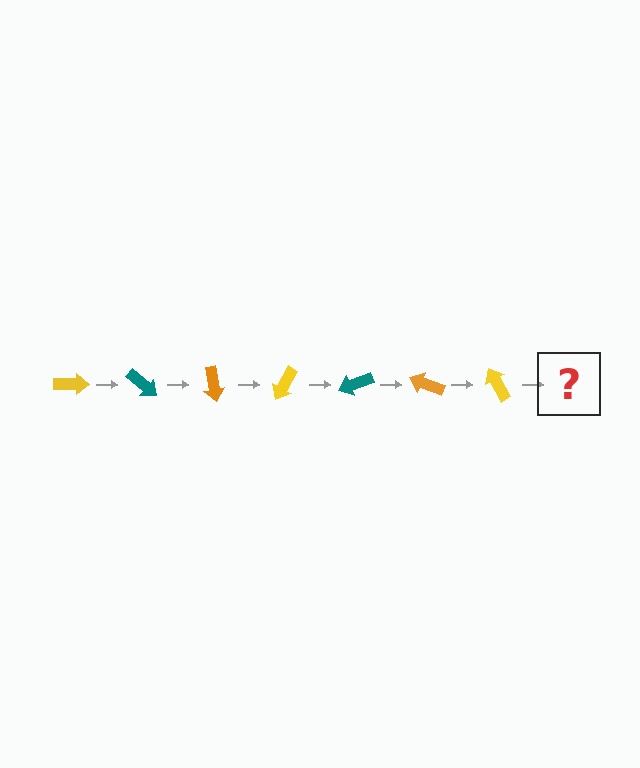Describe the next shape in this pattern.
It should be a teal arrow, rotated 280 degrees from the start.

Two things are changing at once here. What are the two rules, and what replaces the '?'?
The two rules are that it rotates 40 degrees each step and the color cycles through yellow, teal, and orange. The '?' should be a teal arrow, rotated 280 degrees from the start.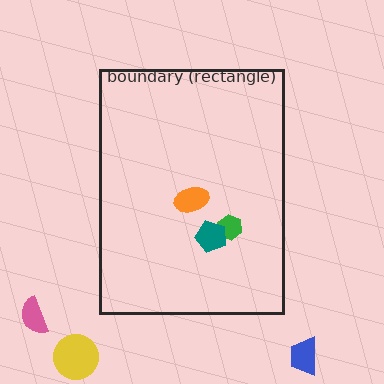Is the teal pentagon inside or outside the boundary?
Inside.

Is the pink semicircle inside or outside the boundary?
Outside.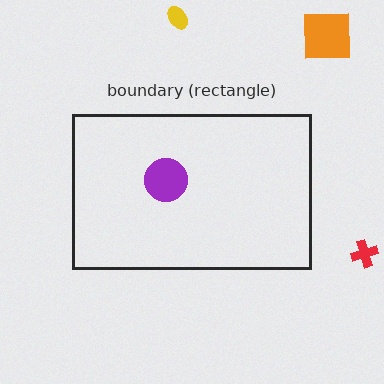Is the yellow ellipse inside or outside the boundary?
Outside.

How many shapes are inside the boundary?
1 inside, 3 outside.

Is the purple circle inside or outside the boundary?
Inside.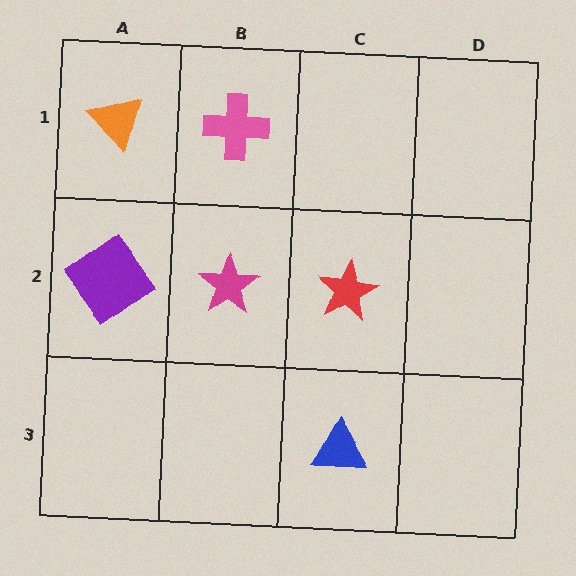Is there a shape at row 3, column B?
No, that cell is empty.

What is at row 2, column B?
A magenta star.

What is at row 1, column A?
An orange triangle.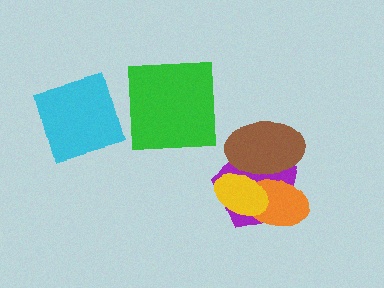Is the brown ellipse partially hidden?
Yes, it is partially covered by another shape.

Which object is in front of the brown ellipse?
The yellow ellipse is in front of the brown ellipse.